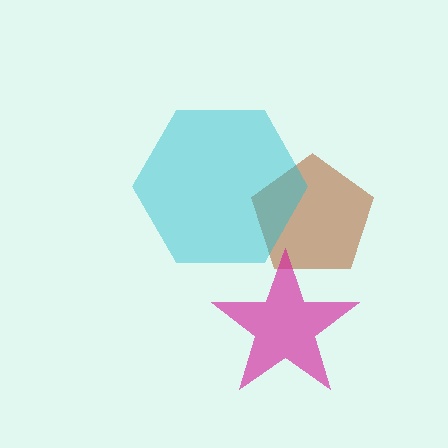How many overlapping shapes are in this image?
There are 3 overlapping shapes in the image.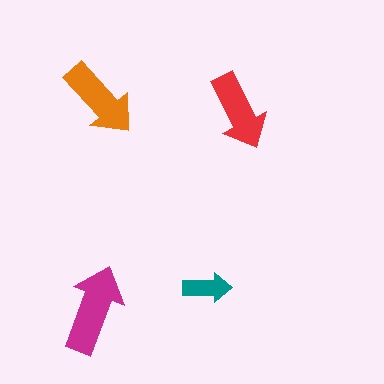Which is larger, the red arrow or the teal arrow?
The red one.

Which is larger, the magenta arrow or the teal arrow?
The magenta one.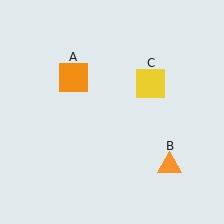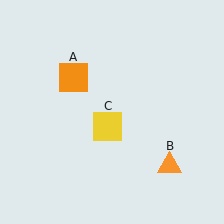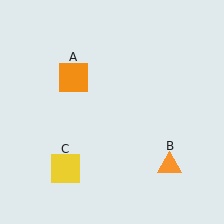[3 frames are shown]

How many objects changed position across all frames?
1 object changed position: yellow square (object C).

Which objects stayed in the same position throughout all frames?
Orange square (object A) and orange triangle (object B) remained stationary.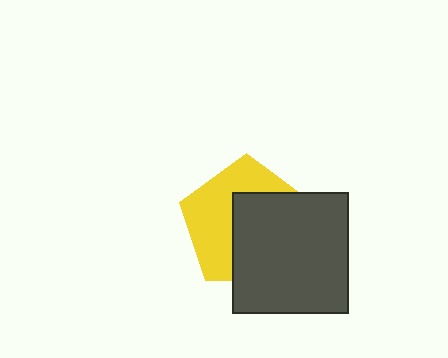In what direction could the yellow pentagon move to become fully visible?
The yellow pentagon could move toward the upper-left. That would shift it out from behind the dark gray rectangle entirely.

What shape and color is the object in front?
The object in front is a dark gray rectangle.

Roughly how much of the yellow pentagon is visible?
About half of it is visible (roughly 47%).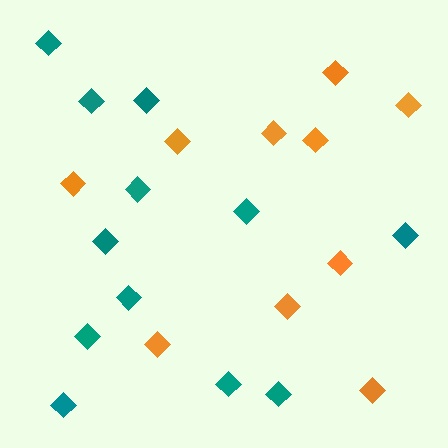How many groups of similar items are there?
There are 2 groups: one group of teal diamonds (12) and one group of orange diamonds (10).